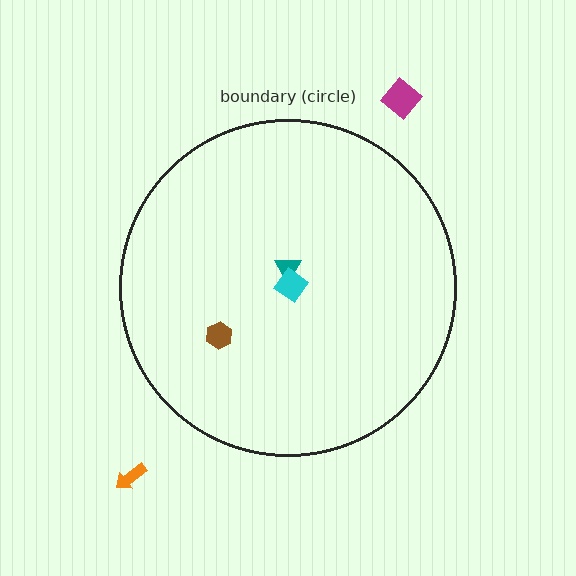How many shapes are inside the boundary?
3 inside, 2 outside.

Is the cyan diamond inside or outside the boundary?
Inside.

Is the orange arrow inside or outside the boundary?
Outside.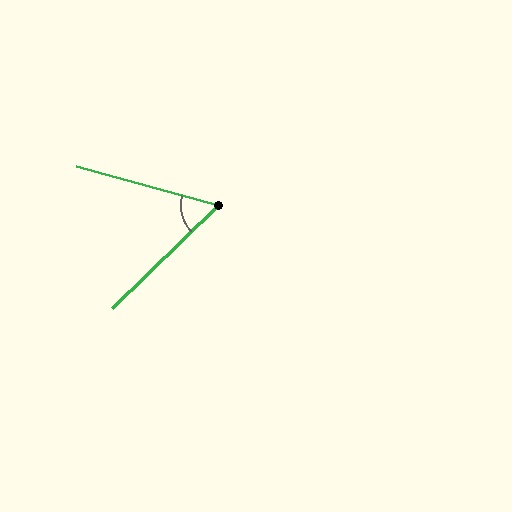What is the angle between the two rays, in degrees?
Approximately 60 degrees.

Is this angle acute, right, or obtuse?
It is acute.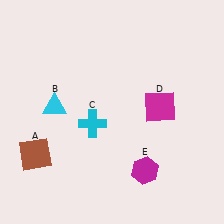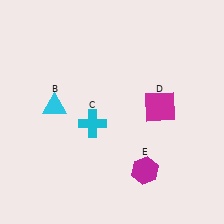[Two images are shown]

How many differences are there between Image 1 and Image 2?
There is 1 difference between the two images.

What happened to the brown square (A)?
The brown square (A) was removed in Image 2. It was in the bottom-left area of Image 1.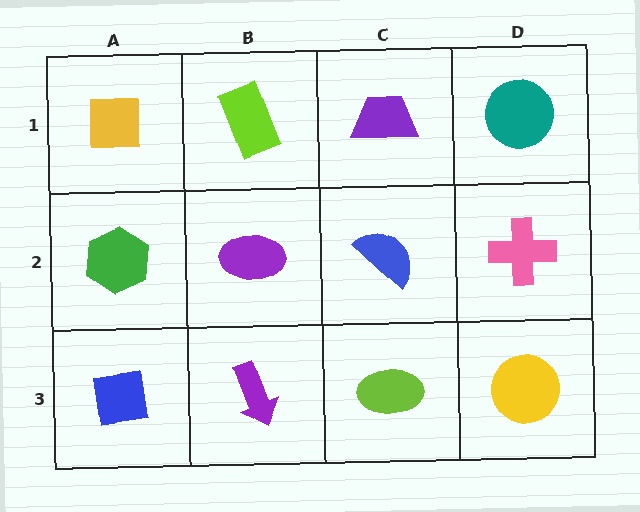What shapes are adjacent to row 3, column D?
A pink cross (row 2, column D), a lime ellipse (row 3, column C).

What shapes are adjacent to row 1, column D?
A pink cross (row 2, column D), a purple trapezoid (row 1, column C).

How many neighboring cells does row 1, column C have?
3.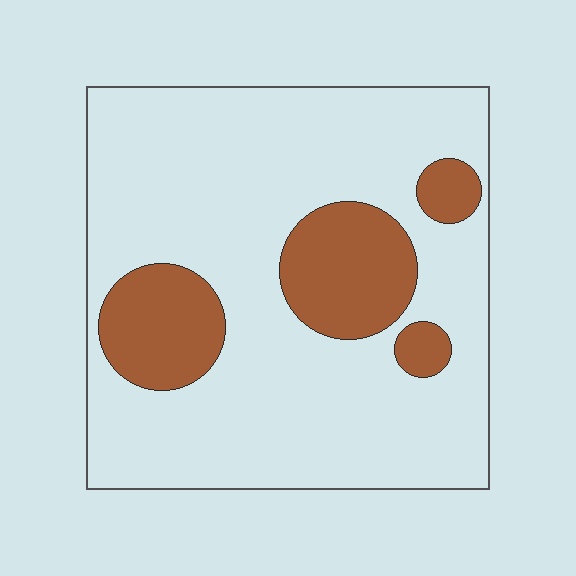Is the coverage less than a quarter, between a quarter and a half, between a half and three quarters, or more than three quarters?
Less than a quarter.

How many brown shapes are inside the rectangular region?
4.